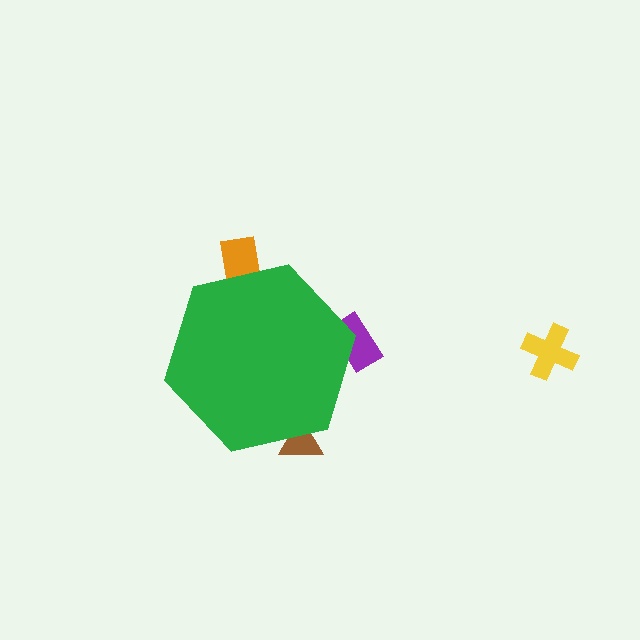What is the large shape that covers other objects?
A green hexagon.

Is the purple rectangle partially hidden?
Yes, the purple rectangle is partially hidden behind the green hexagon.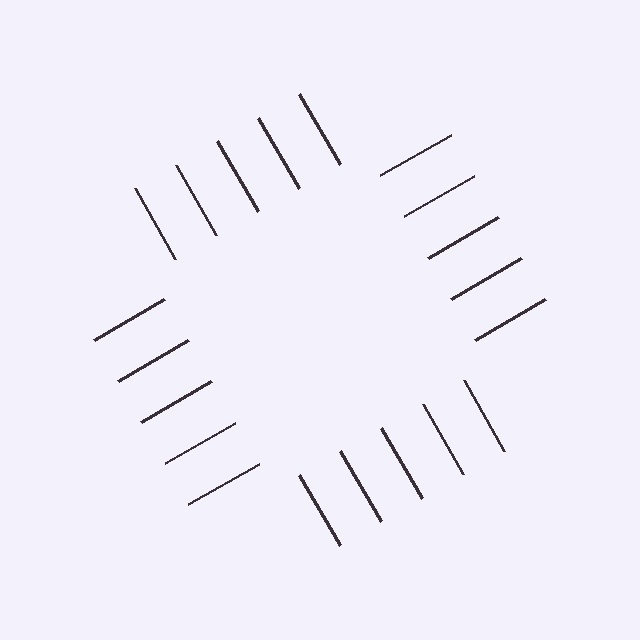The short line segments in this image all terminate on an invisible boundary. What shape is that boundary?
An illusory square — the line segments terminate on its edges but no continuous stroke is drawn.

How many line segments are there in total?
20 — 5 along each of the 4 edges.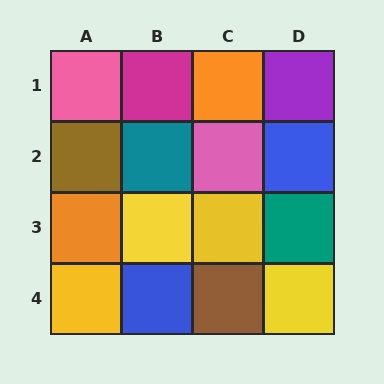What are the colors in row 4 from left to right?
Yellow, blue, brown, yellow.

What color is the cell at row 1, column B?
Magenta.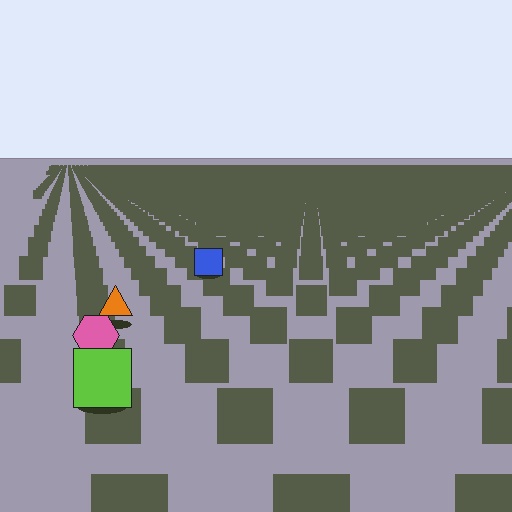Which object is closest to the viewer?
The lime square is closest. The texture marks near it are larger and more spread out.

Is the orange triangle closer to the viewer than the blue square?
Yes. The orange triangle is closer — you can tell from the texture gradient: the ground texture is coarser near it.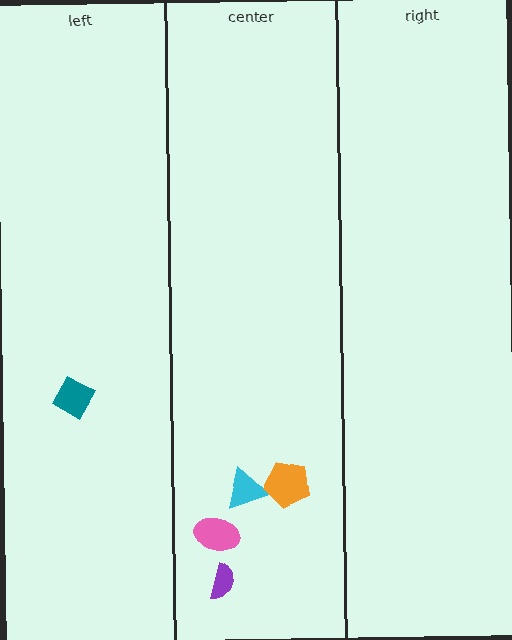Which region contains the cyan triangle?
The center region.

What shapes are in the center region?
The pink ellipse, the cyan triangle, the orange pentagon, the purple semicircle.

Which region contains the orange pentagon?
The center region.